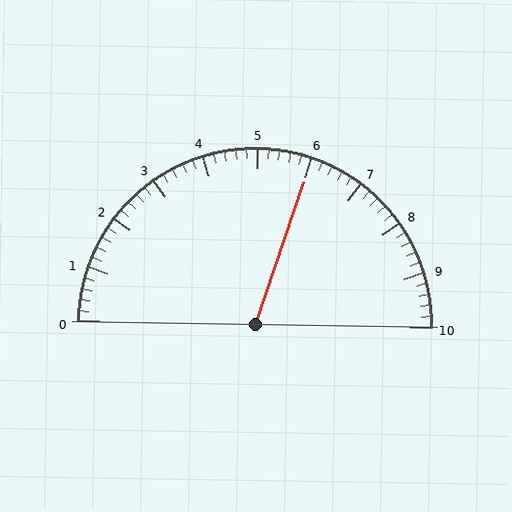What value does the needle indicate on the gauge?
The needle indicates approximately 6.0.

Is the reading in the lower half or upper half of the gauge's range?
The reading is in the upper half of the range (0 to 10).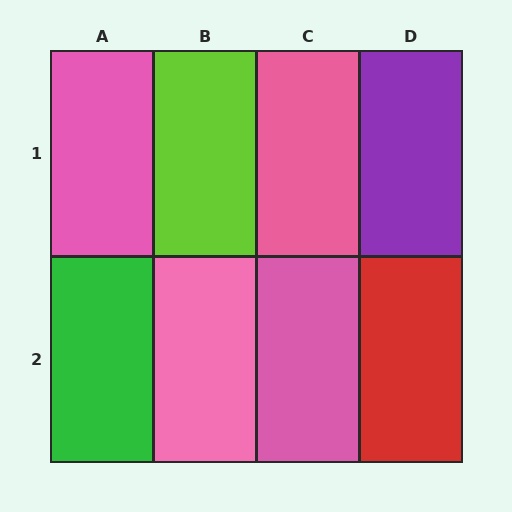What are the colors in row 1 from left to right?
Pink, lime, pink, purple.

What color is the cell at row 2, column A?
Green.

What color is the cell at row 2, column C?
Pink.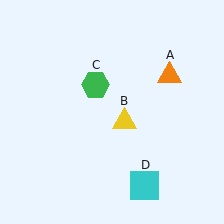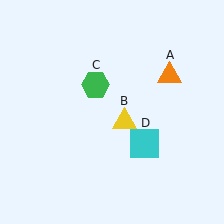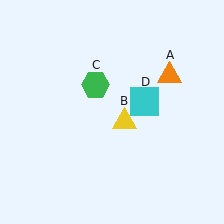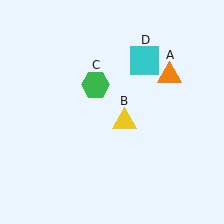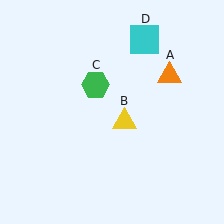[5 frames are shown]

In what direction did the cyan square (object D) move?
The cyan square (object D) moved up.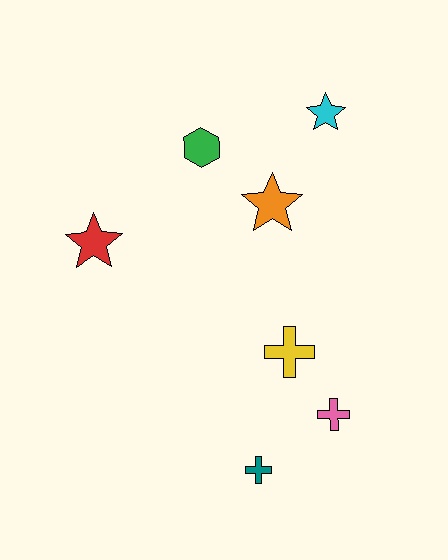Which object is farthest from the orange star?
The teal cross is farthest from the orange star.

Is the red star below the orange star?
Yes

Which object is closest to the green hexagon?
The orange star is closest to the green hexagon.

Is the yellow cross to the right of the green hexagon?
Yes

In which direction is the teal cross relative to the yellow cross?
The teal cross is below the yellow cross.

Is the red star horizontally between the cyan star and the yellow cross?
No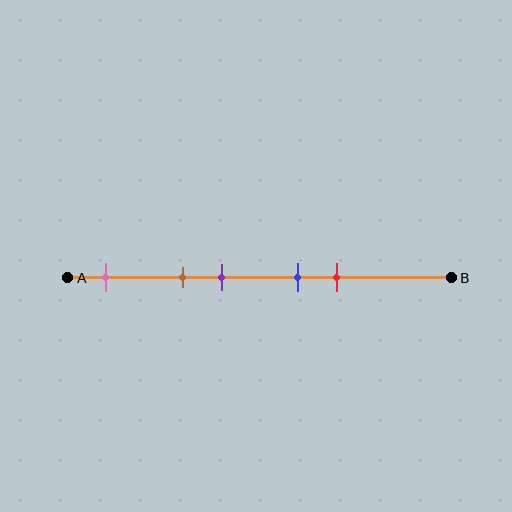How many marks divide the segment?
There are 5 marks dividing the segment.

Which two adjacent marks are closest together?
The blue and red marks are the closest adjacent pair.